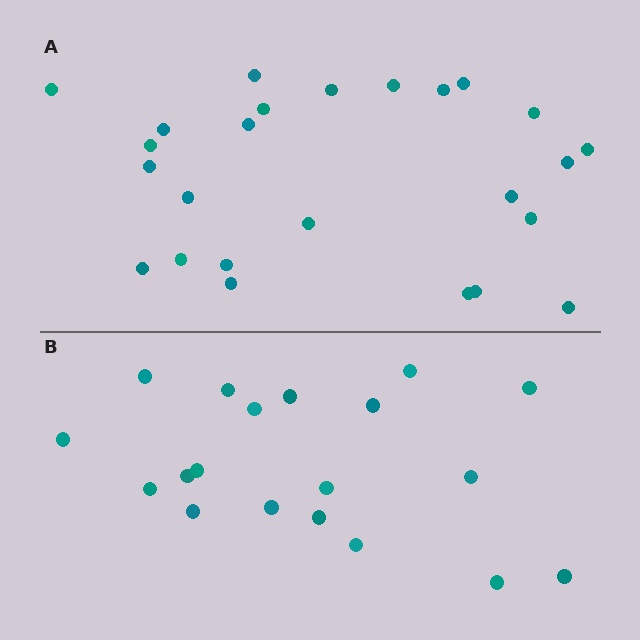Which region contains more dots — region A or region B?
Region A (the top region) has more dots.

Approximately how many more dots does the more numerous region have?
Region A has about 6 more dots than region B.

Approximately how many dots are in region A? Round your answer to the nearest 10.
About 20 dots. (The exact count is 25, which rounds to 20.)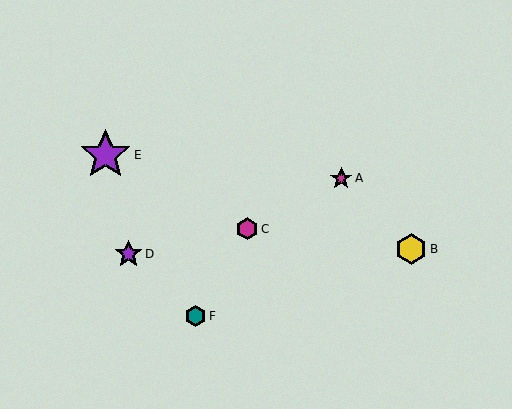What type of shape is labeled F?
Shape F is a teal hexagon.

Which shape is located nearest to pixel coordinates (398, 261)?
The yellow hexagon (labeled B) at (411, 249) is nearest to that location.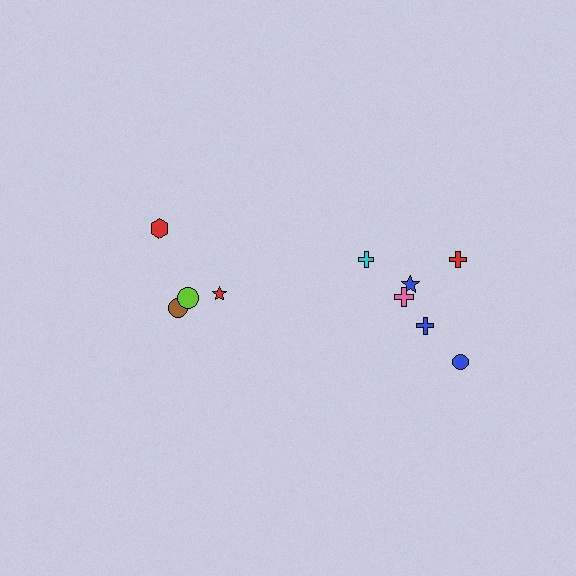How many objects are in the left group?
There are 4 objects.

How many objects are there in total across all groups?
There are 10 objects.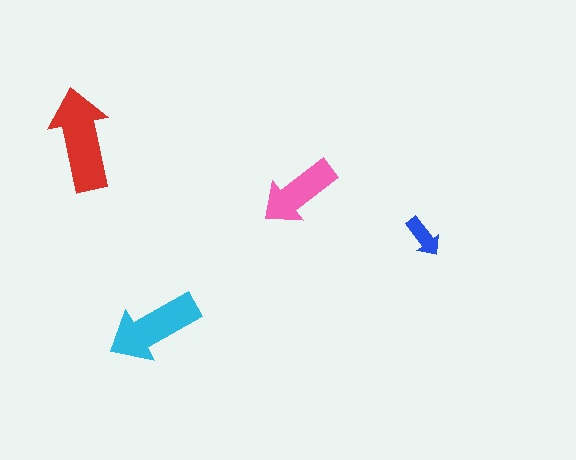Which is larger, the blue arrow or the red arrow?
The red one.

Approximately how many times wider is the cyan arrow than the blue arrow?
About 2 times wider.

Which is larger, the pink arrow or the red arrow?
The red one.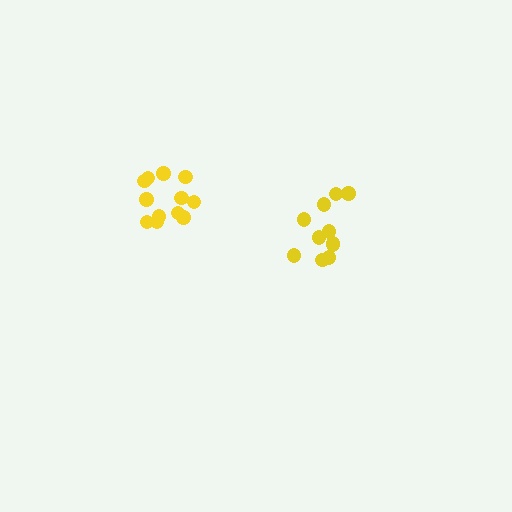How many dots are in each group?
Group 1: 11 dots, Group 2: 12 dots (23 total).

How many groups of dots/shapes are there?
There are 2 groups.